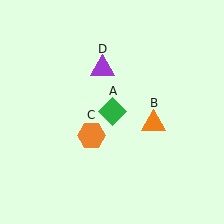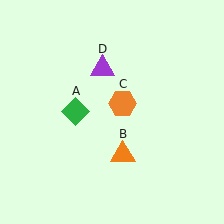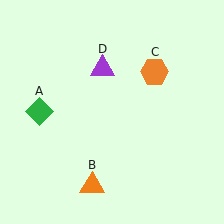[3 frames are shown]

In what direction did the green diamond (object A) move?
The green diamond (object A) moved left.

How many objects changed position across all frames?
3 objects changed position: green diamond (object A), orange triangle (object B), orange hexagon (object C).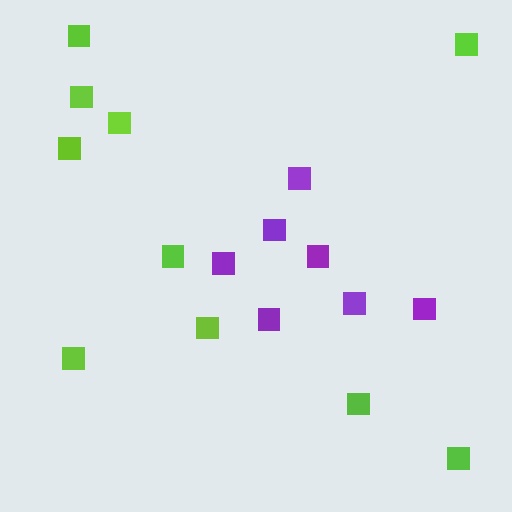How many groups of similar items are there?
There are 2 groups: one group of purple squares (7) and one group of lime squares (10).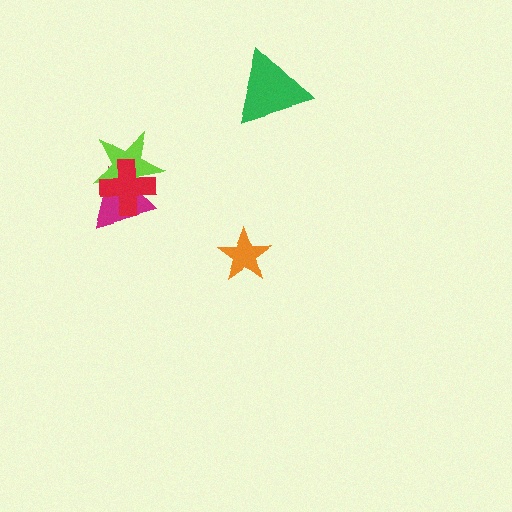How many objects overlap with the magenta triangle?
2 objects overlap with the magenta triangle.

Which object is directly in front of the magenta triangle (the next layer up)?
The lime star is directly in front of the magenta triangle.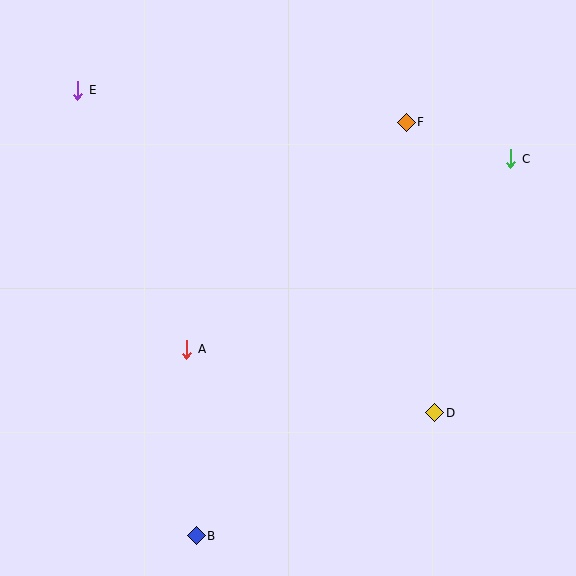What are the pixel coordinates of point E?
Point E is at (78, 90).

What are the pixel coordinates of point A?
Point A is at (187, 349).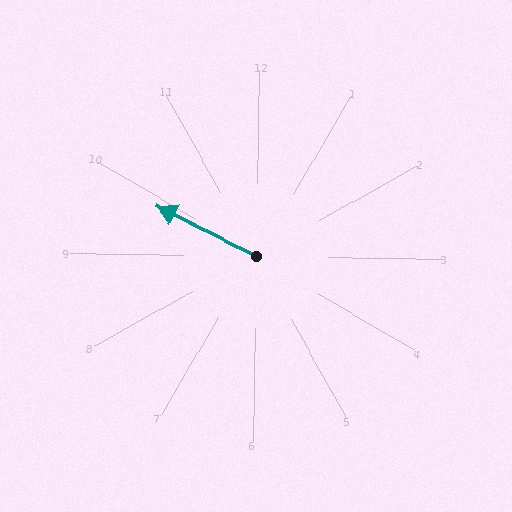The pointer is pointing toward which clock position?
Roughly 10 o'clock.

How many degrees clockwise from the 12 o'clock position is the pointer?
Approximately 296 degrees.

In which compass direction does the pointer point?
Northwest.